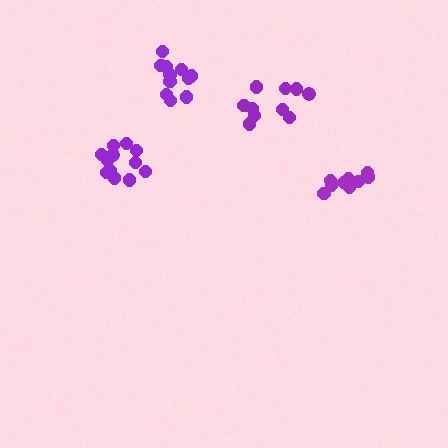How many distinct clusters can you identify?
There are 4 distinct clusters.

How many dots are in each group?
Group 1: 9 dots, Group 2: 12 dots, Group 3: 11 dots, Group 4: 10 dots (42 total).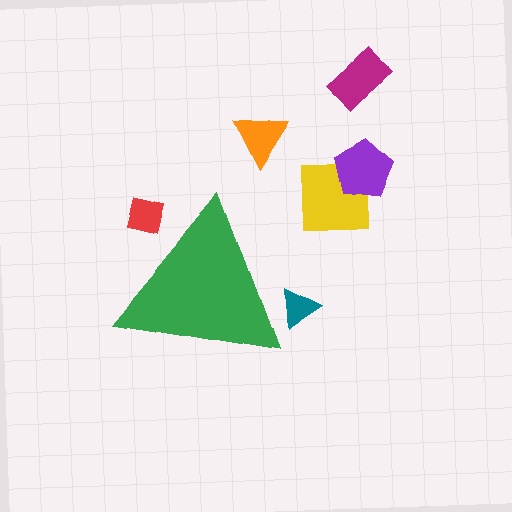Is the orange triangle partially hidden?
No, the orange triangle is fully visible.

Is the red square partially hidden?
Yes, the red square is partially hidden behind the green triangle.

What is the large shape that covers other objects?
A green triangle.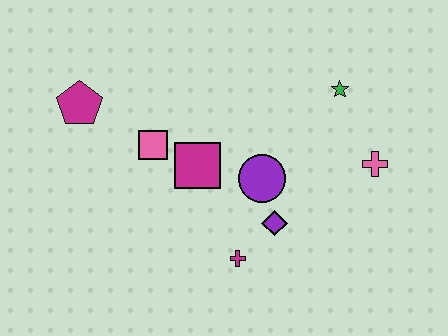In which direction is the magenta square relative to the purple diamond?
The magenta square is to the left of the purple diamond.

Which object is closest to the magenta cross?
The purple diamond is closest to the magenta cross.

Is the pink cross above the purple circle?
Yes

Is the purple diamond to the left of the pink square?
No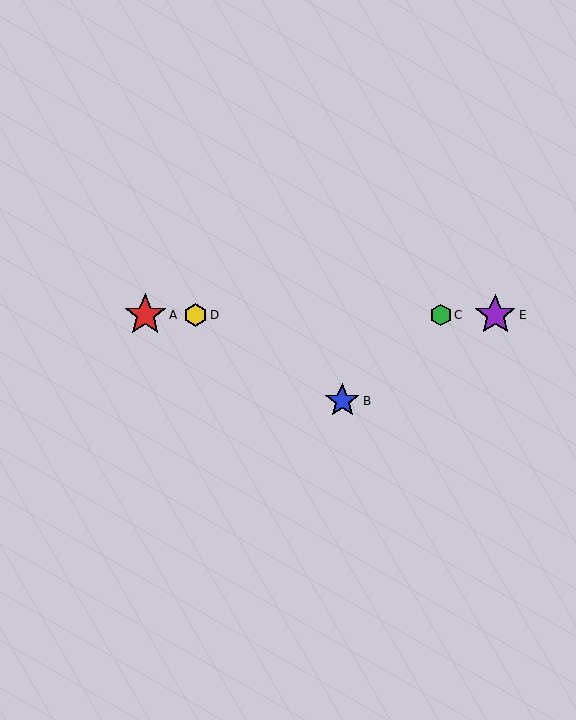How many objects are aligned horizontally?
4 objects (A, C, D, E) are aligned horizontally.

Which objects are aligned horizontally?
Objects A, C, D, E are aligned horizontally.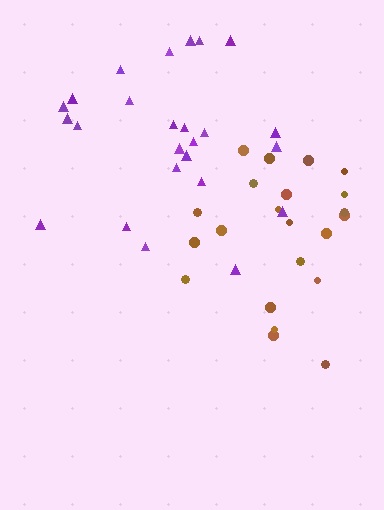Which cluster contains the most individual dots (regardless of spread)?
Purple (25).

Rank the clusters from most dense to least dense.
purple, brown.